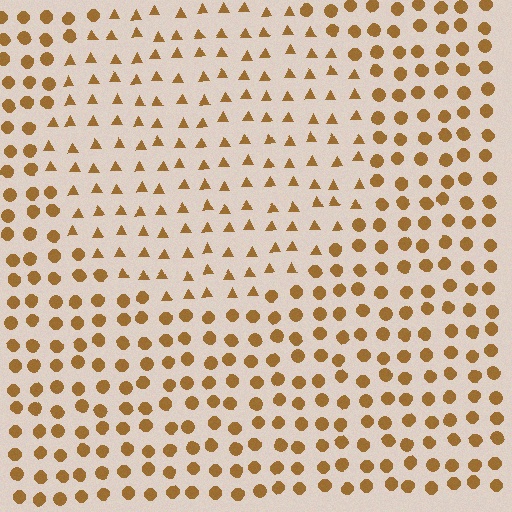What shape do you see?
I see a circle.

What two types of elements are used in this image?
The image uses triangles inside the circle region and circles outside it.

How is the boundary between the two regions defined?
The boundary is defined by a change in element shape: triangles inside vs. circles outside. All elements share the same color and spacing.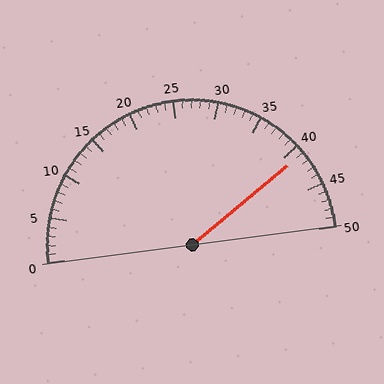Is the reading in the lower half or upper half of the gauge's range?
The reading is in the upper half of the range (0 to 50).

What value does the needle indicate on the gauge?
The needle indicates approximately 41.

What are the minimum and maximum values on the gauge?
The gauge ranges from 0 to 50.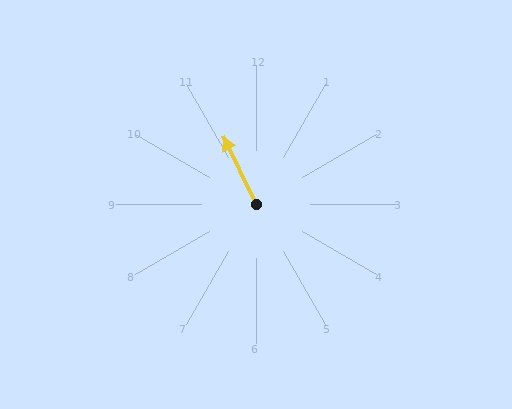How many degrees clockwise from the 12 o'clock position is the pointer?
Approximately 334 degrees.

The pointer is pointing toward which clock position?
Roughly 11 o'clock.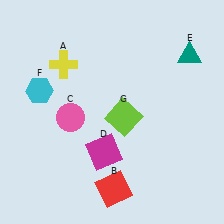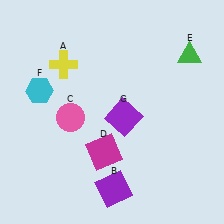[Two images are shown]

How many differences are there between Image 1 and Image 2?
There are 3 differences between the two images.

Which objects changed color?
B changed from red to purple. E changed from teal to green. G changed from lime to purple.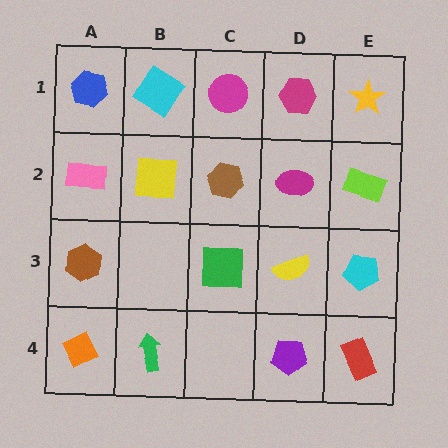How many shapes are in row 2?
5 shapes.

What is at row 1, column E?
A yellow star.